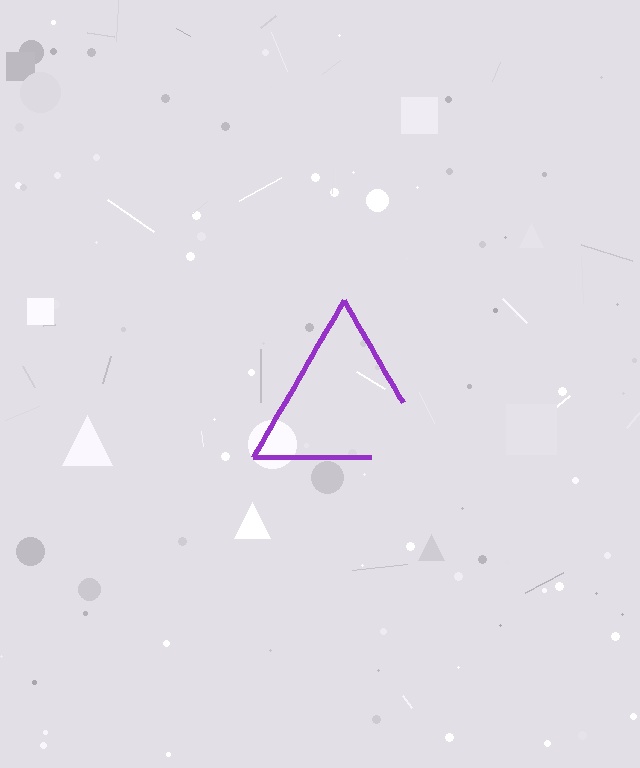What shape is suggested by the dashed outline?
The dashed outline suggests a triangle.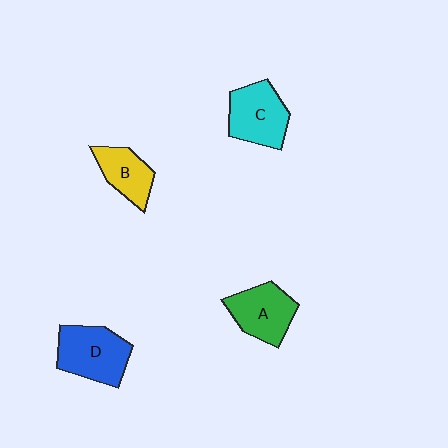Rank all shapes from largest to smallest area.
From largest to smallest: D (blue), C (cyan), A (green), B (yellow).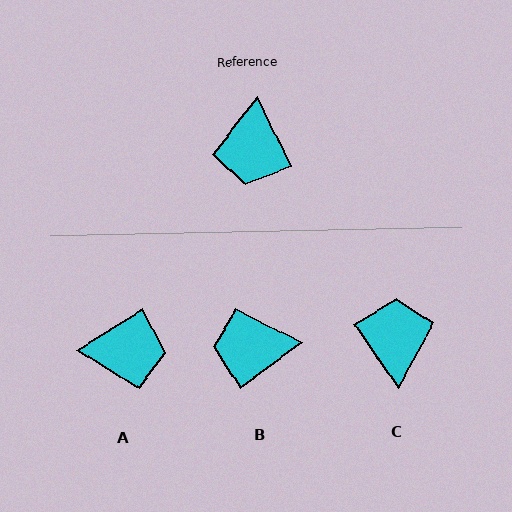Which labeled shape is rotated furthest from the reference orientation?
C, about 171 degrees away.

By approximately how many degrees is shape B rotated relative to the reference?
Approximately 79 degrees clockwise.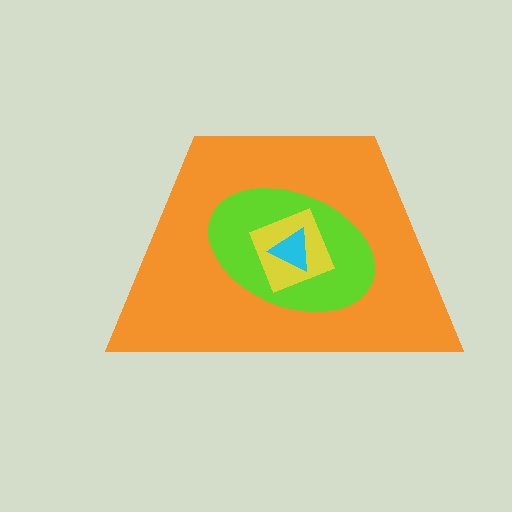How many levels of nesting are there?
4.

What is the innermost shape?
The cyan triangle.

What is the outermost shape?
The orange trapezoid.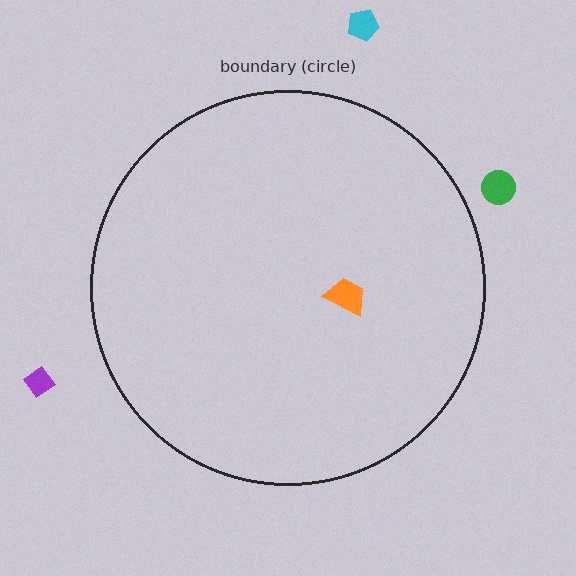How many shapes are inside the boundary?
1 inside, 3 outside.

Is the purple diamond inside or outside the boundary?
Outside.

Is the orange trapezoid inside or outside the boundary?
Inside.